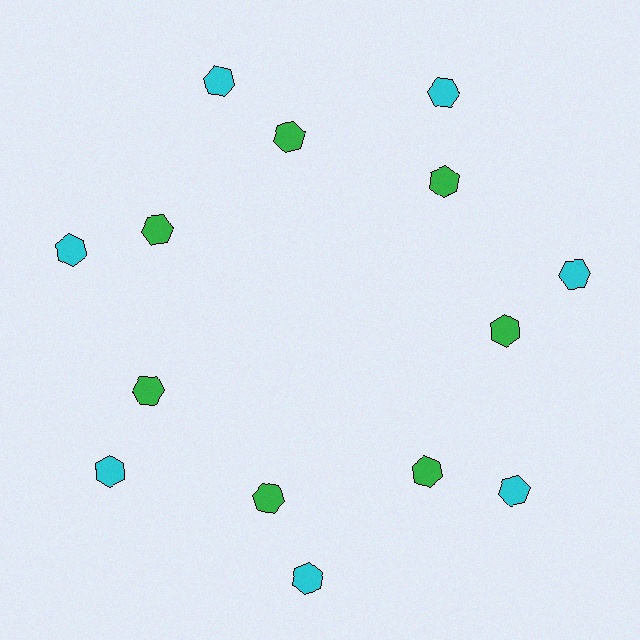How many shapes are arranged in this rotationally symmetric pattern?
There are 14 shapes, arranged in 7 groups of 2.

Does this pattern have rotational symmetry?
Yes, this pattern has 7-fold rotational symmetry. It looks the same after rotating 51 degrees around the center.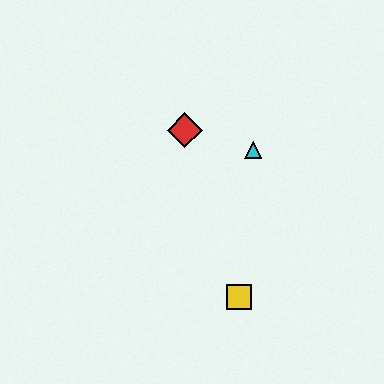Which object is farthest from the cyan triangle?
The yellow square is farthest from the cyan triangle.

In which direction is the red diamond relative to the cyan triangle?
The red diamond is to the left of the cyan triangle.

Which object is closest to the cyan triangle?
The red diamond is closest to the cyan triangle.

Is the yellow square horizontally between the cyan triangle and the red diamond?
Yes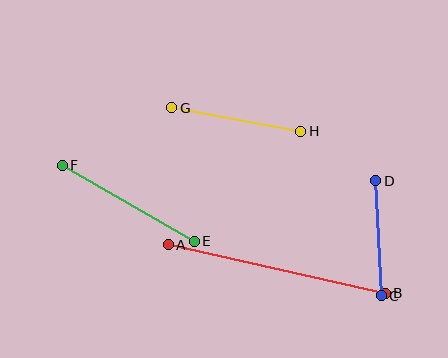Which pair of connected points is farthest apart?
Points A and B are farthest apart.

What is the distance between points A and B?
The distance is approximately 223 pixels.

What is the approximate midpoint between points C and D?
The midpoint is at approximately (379, 238) pixels.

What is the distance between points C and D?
The distance is approximately 115 pixels.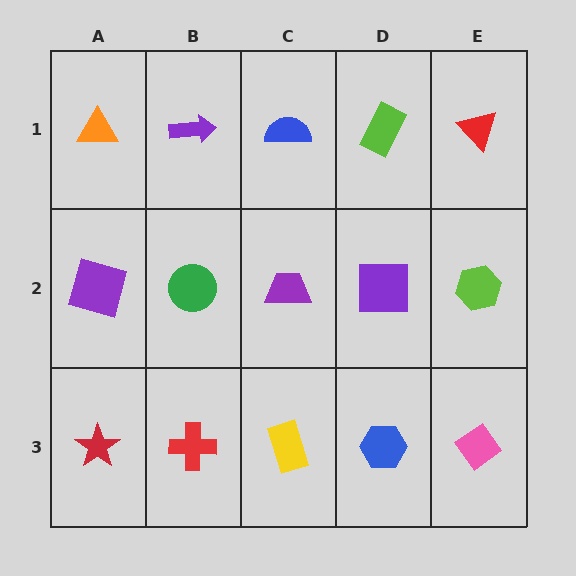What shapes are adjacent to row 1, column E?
A lime hexagon (row 2, column E), a lime rectangle (row 1, column D).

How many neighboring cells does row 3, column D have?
3.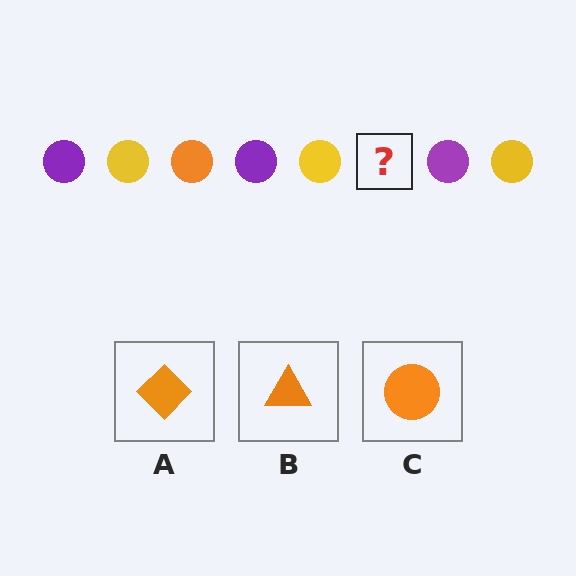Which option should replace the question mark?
Option C.